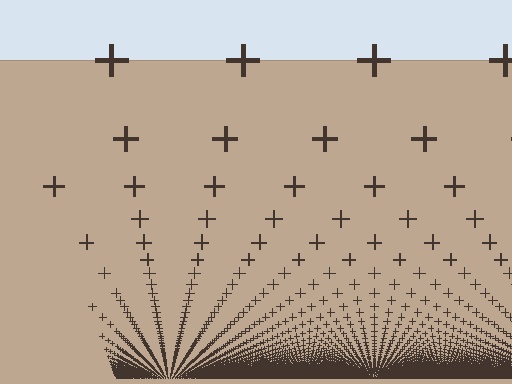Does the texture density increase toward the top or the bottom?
Density increases toward the bottom.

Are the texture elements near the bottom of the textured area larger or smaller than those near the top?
Smaller. The gradient is inverted — elements near the bottom are smaller and denser.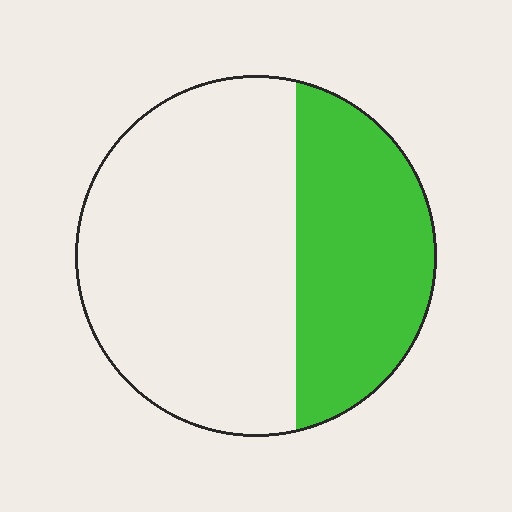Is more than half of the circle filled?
No.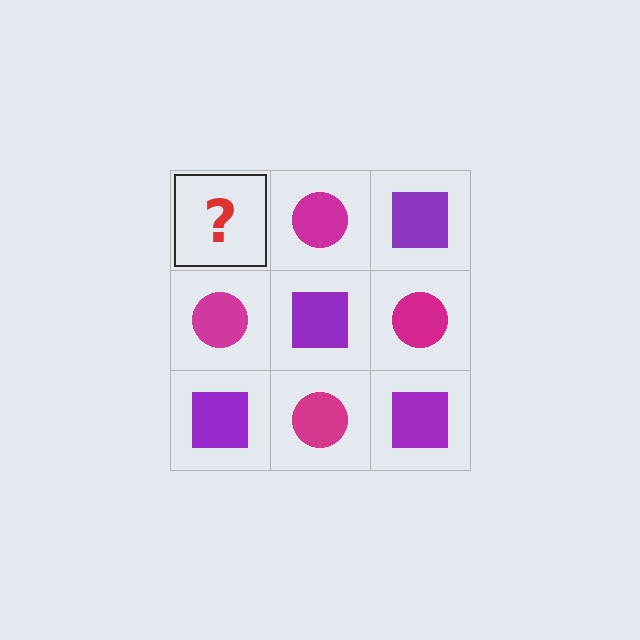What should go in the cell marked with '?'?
The missing cell should contain a purple square.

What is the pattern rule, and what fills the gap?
The rule is that it alternates purple square and magenta circle in a checkerboard pattern. The gap should be filled with a purple square.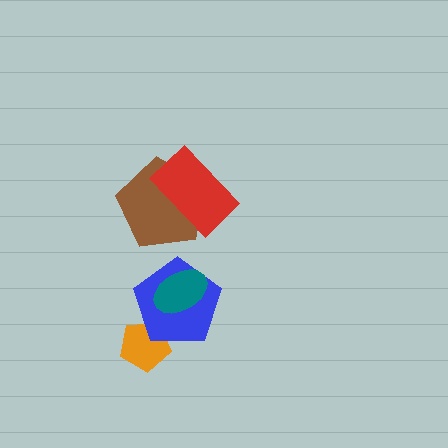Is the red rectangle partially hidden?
No, no other shape covers it.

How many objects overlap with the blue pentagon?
2 objects overlap with the blue pentagon.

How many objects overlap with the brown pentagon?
1 object overlaps with the brown pentagon.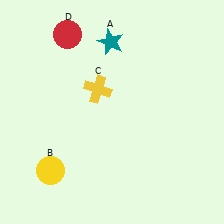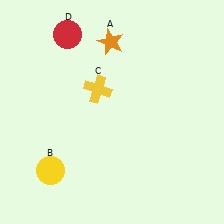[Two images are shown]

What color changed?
The star (A) changed from teal in Image 1 to orange in Image 2.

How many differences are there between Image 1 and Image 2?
There is 1 difference between the two images.